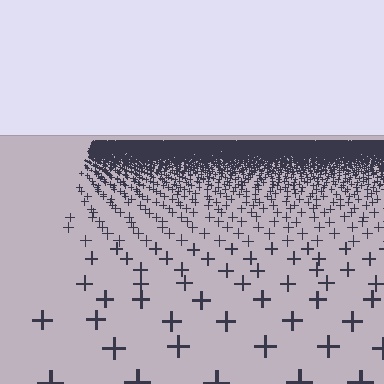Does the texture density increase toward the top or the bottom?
Density increases toward the top.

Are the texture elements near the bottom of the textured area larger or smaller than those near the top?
Larger. Near the bottom, elements are closer to the viewer and appear at a bigger on-screen size.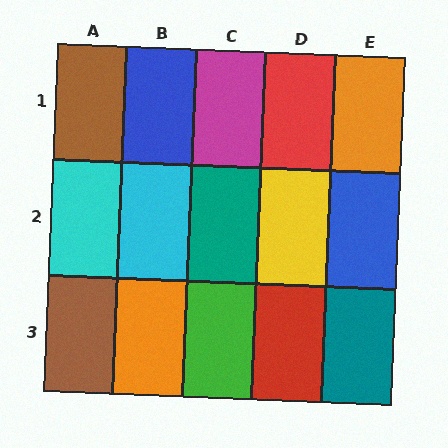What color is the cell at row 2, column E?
Blue.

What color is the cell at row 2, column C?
Teal.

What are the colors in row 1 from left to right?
Brown, blue, magenta, red, orange.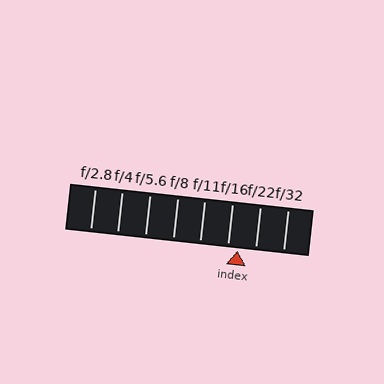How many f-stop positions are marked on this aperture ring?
There are 8 f-stop positions marked.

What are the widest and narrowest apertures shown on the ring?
The widest aperture shown is f/2.8 and the narrowest is f/32.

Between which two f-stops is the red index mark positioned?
The index mark is between f/16 and f/22.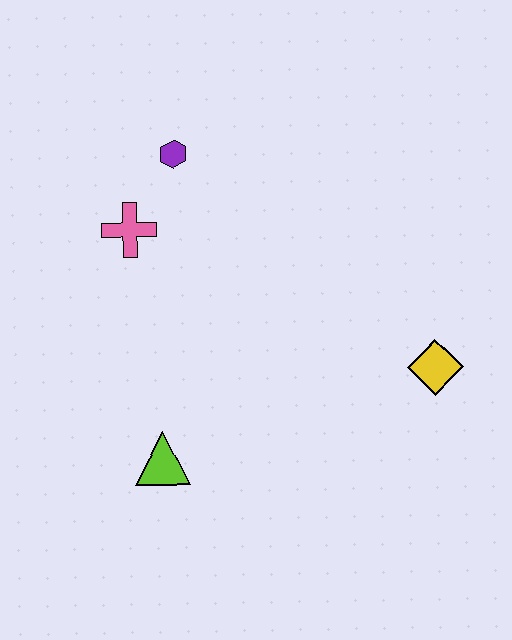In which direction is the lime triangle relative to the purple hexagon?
The lime triangle is below the purple hexagon.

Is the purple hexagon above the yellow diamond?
Yes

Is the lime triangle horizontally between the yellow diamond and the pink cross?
Yes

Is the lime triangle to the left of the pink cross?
No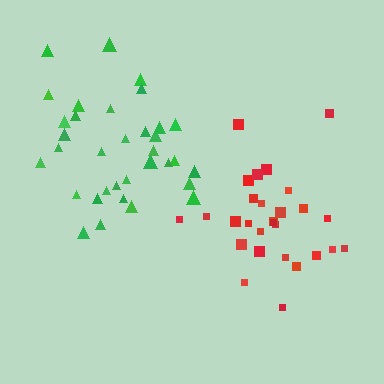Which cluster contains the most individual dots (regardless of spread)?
Green (34).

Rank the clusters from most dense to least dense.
green, red.